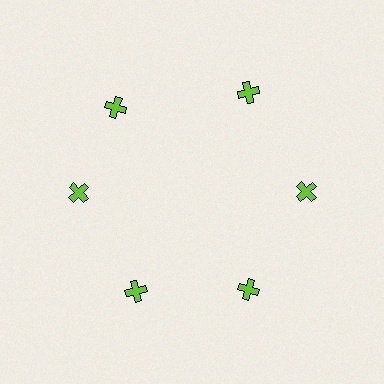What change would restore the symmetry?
The symmetry would be restored by rotating it back into even spacing with its neighbors so that all 6 crosses sit at equal angles and equal distance from the center.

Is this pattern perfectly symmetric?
No. The 6 lime crosses are arranged in a ring, but one element near the 11 o'clock position is rotated out of alignment along the ring, breaking the 6-fold rotational symmetry.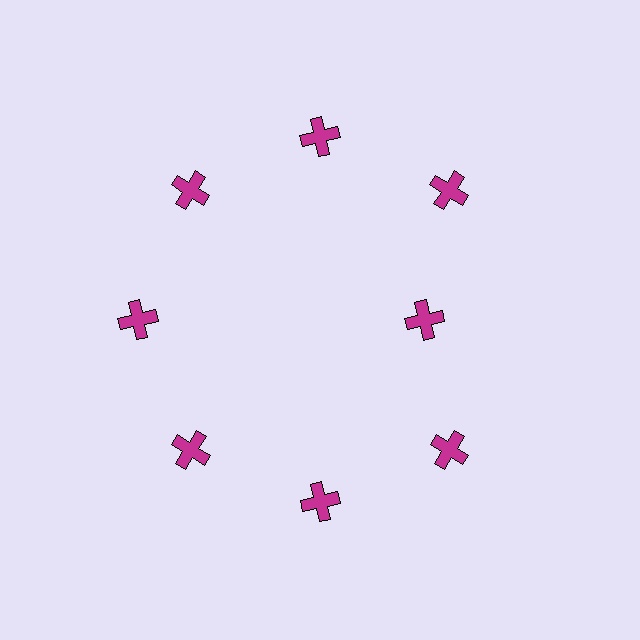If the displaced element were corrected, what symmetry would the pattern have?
It would have 8-fold rotational symmetry — the pattern would map onto itself every 45 degrees.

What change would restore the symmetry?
The symmetry would be restored by moving it outward, back onto the ring so that all 8 crosses sit at equal angles and equal distance from the center.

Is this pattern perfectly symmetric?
No. The 8 magenta crosses are arranged in a ring, but one element near the 3 o'clock position is pulled inward toward the center, breaking the 8-fold rotational symmetry.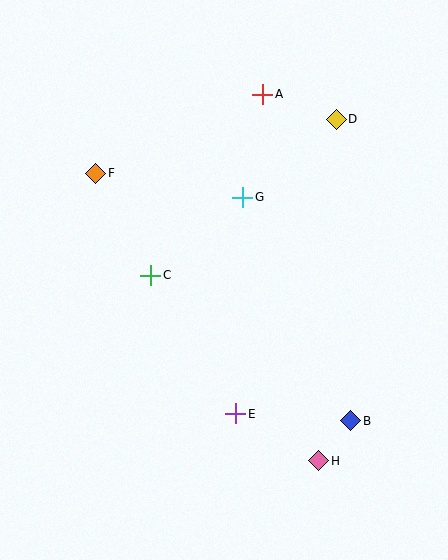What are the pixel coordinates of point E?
Point E is at (236, 414).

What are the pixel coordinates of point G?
Point G is at (243, 197).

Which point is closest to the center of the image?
Point C at (151, 275) is closest to the center.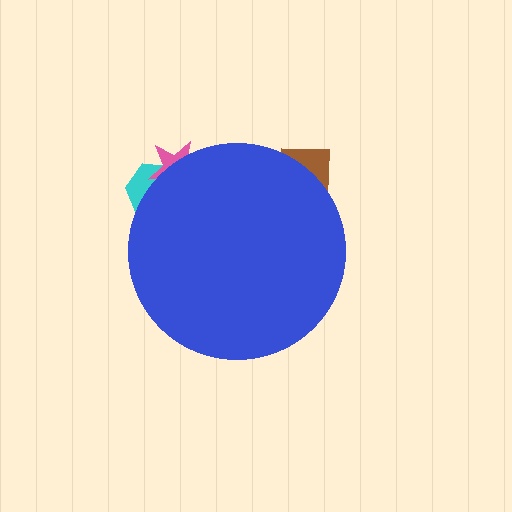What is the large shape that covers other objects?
A blue circle.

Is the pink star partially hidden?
Yes, the pink star is partially hidden behind the blue circle.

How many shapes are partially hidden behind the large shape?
3 shapes are partially hidden.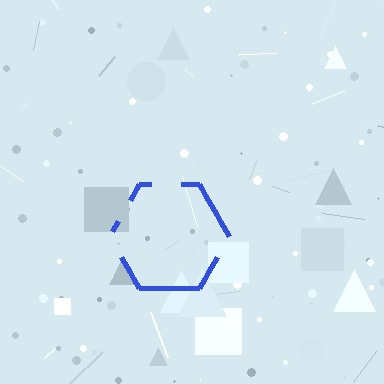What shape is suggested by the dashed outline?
The dashed outline suggests a hexagon.